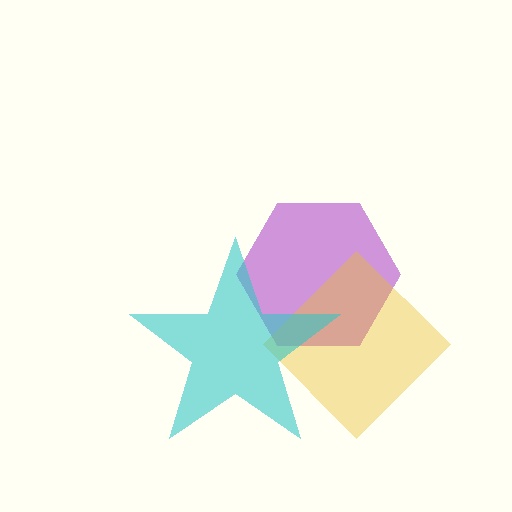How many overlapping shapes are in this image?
There are 3 overlapping shapes in the image.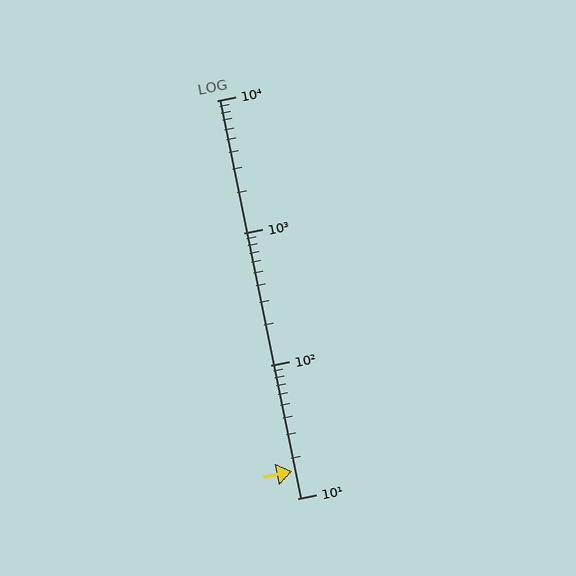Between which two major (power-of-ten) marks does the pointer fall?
The pointer is between 10 and 100.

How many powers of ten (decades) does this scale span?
The scale spans 3 decades, from 10 to 10000.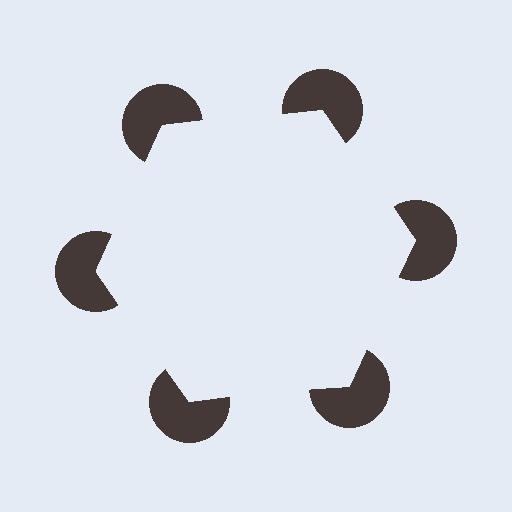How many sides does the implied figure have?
6 sides.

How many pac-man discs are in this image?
There are 6 — one at each vertex of the illusory hexagon.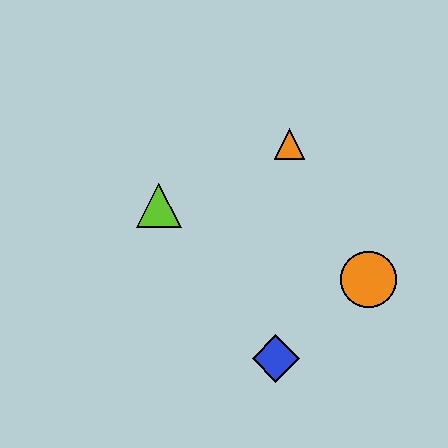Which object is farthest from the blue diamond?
The orange triangle is farthest from the blue diamond.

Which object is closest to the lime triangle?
The orange triangle is closest to the lime triangle.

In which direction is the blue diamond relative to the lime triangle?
The blue diamond is below the lime triangle.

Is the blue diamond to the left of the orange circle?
Yes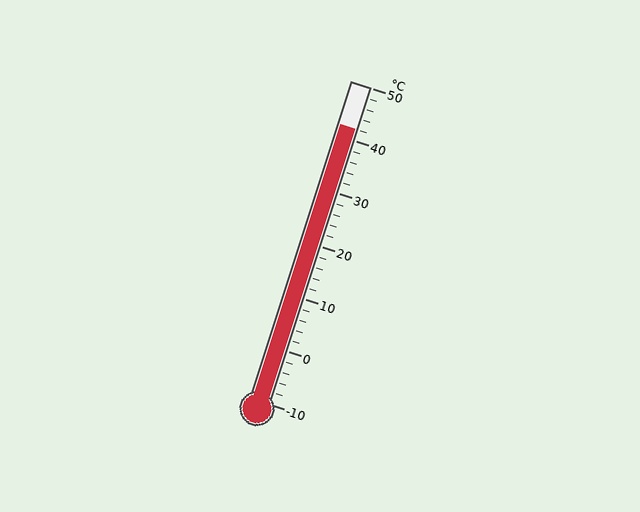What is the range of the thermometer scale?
The thermometer scale ranges from -10°C to 50°C.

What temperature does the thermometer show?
The thermometer shows approximately 42°C.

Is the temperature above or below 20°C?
The temperature is above 20°C.